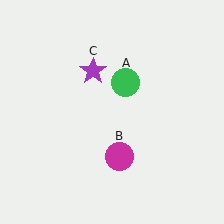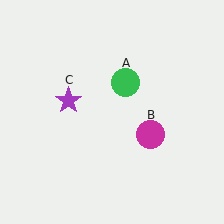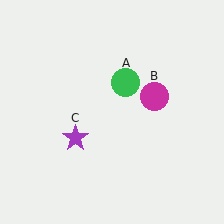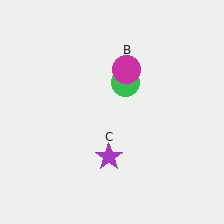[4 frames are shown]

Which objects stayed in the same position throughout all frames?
Green circle (object A) remained stationary.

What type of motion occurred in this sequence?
The magenta circle (object B), purple star (object C) rotated counterclockwise around the center of the scene.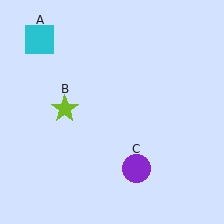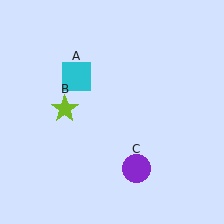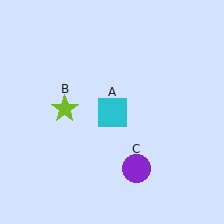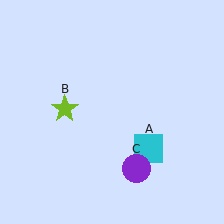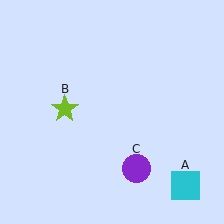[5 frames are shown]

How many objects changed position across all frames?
1 object changed position: cyan square (object A).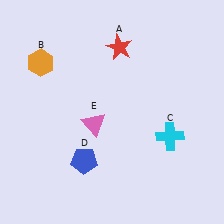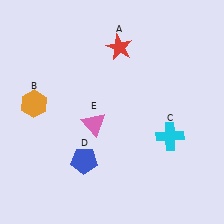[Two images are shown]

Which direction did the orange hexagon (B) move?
The orange hexagon (B) moved down.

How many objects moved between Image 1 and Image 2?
1 object moved between the two images.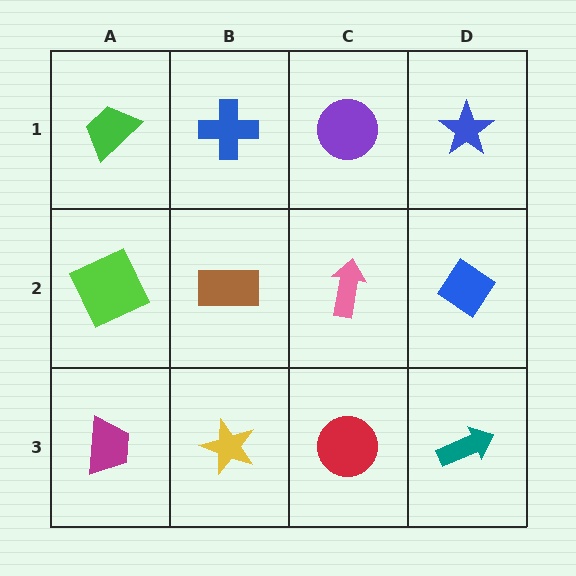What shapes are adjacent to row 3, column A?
A lime square (row 2, column A), a yellow star (row 3, column B).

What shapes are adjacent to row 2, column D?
A blue star (row 1, column D), a teal arrow (row 3, column D), a pink arrow (row 2, column C).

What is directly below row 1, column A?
A lime square.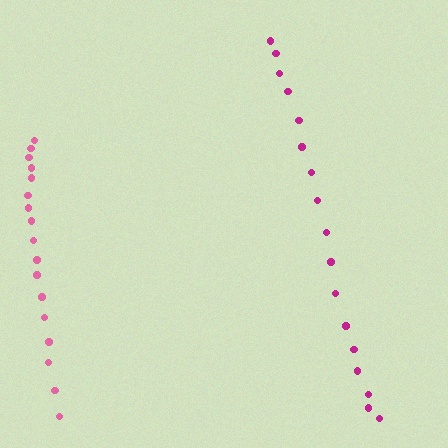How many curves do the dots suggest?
There are 2 distinct paths.